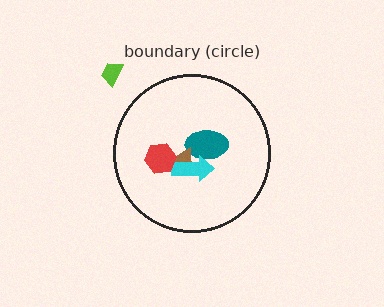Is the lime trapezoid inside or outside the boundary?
Outside.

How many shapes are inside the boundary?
4 inside, 1 outside.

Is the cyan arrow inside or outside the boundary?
Inside.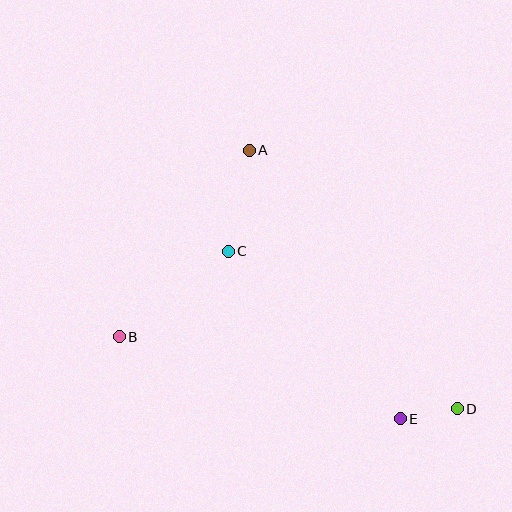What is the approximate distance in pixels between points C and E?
The distance between C and E is approximately 240 pixels.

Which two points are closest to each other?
Points D and E are closest to each other.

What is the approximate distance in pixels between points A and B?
The distance between A and B is approximately 228 pixels.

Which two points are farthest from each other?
Points B and D are farthest from each other.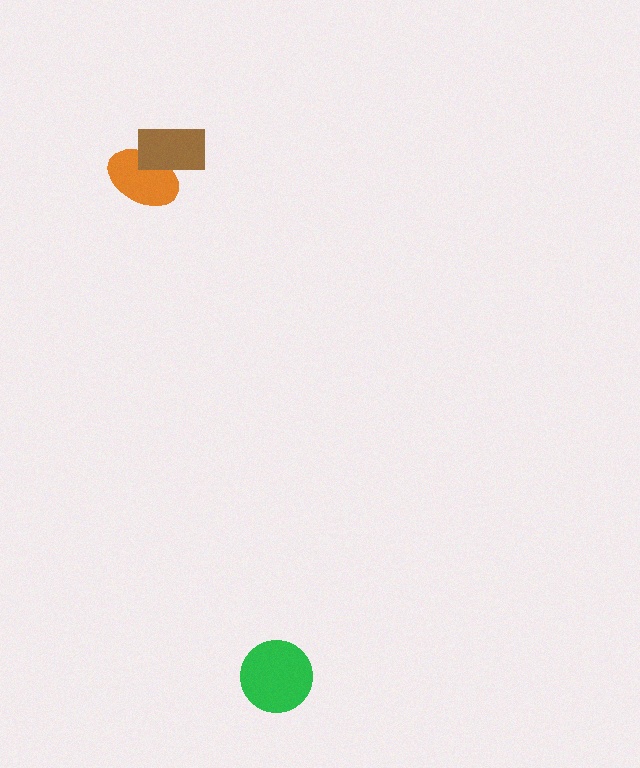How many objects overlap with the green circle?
0 objects overlap with the green circle.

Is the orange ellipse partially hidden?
Yes, it is partially covered by another shape.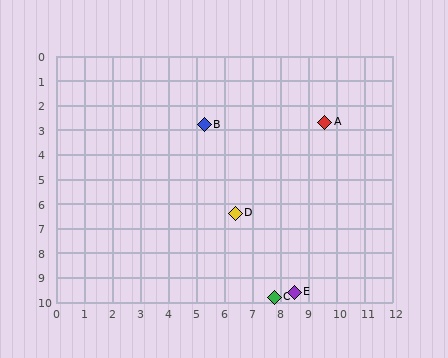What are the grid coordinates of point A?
Point A is at approximately (9.6, 2.7).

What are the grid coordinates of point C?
Point C is at approximately (7.8, 9.8).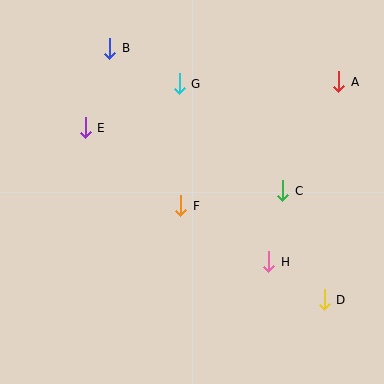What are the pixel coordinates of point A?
Point A is at (339, 82).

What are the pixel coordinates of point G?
Point G is at (179, 84).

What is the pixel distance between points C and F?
The distance between C and F is 103 pixels.